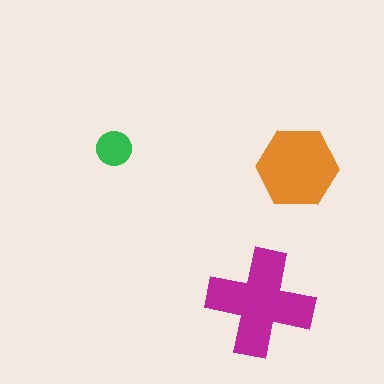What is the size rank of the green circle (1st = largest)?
3rd.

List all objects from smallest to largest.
The green circle, the orange hexagon, the magenta cross.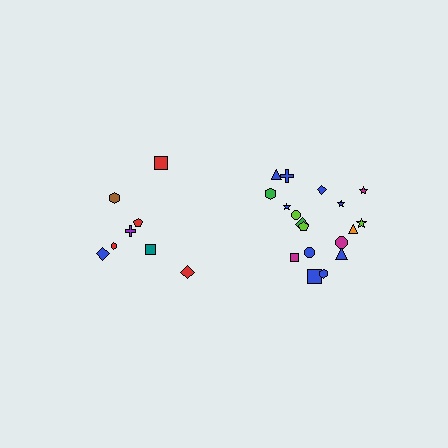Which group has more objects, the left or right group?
The right group.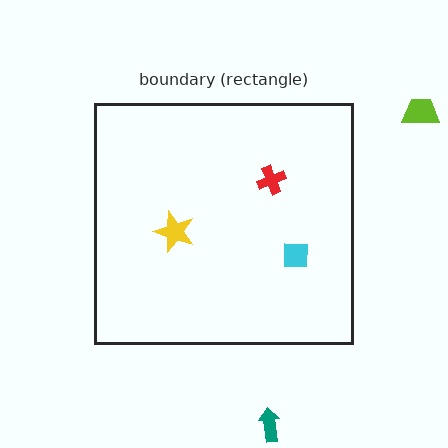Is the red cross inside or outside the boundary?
Inside.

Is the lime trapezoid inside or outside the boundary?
Outside.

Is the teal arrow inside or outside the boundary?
Outside.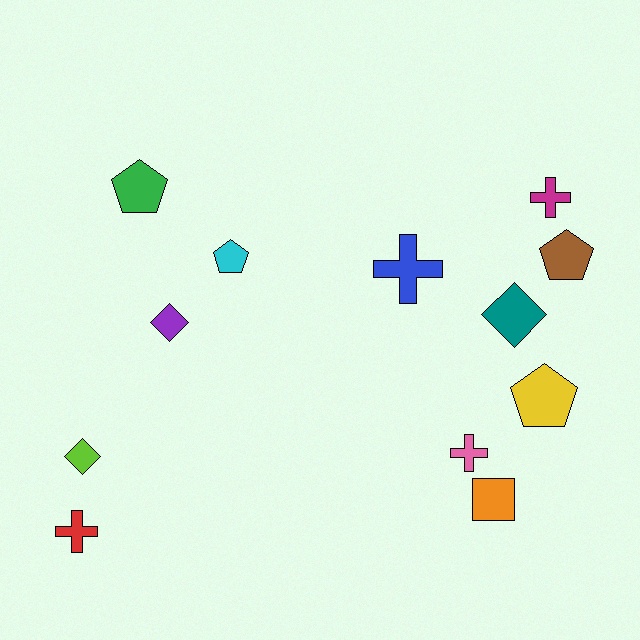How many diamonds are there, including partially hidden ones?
There are 3 diamonds.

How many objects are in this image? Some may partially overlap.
There are 12 objects.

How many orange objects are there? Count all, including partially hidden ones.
There is 1 orange object.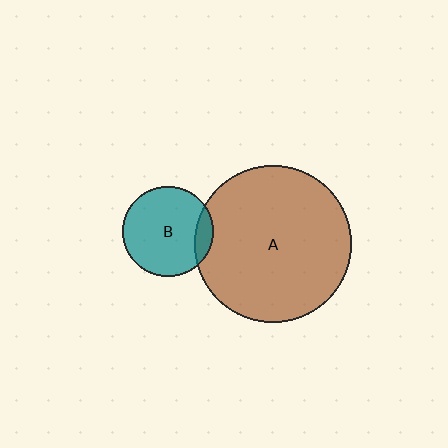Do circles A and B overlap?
Yes.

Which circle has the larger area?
Circle A (brown).